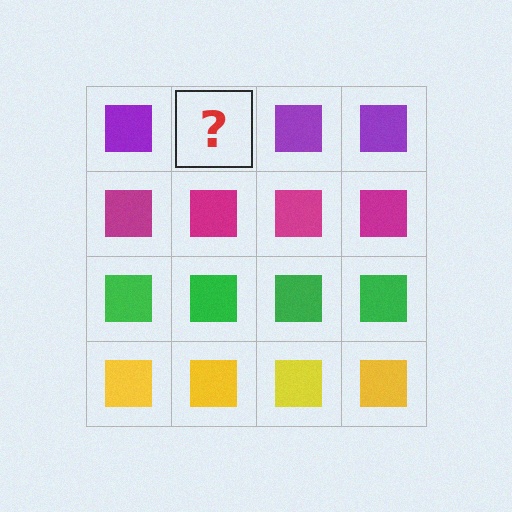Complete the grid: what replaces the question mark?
The question mark should be replaced with a purple square.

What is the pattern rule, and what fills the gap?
The rule is that each row has a consistent color. The gap should be filled with a purple square.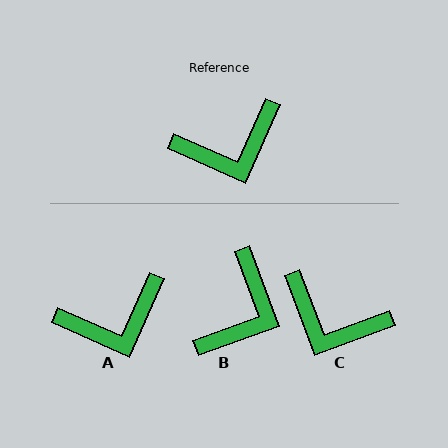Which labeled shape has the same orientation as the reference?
A.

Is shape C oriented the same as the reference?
No, it is off by about 45 degrees.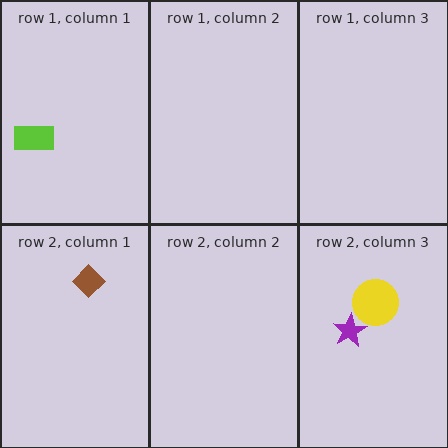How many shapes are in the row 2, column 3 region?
2.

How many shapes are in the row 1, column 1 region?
1.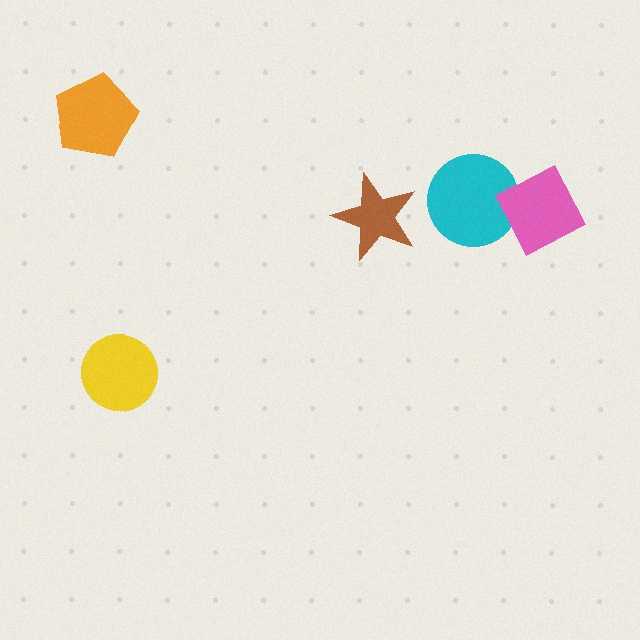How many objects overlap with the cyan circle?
1 object overlaps with the cyan circle.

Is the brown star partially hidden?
No, no other shape covers it.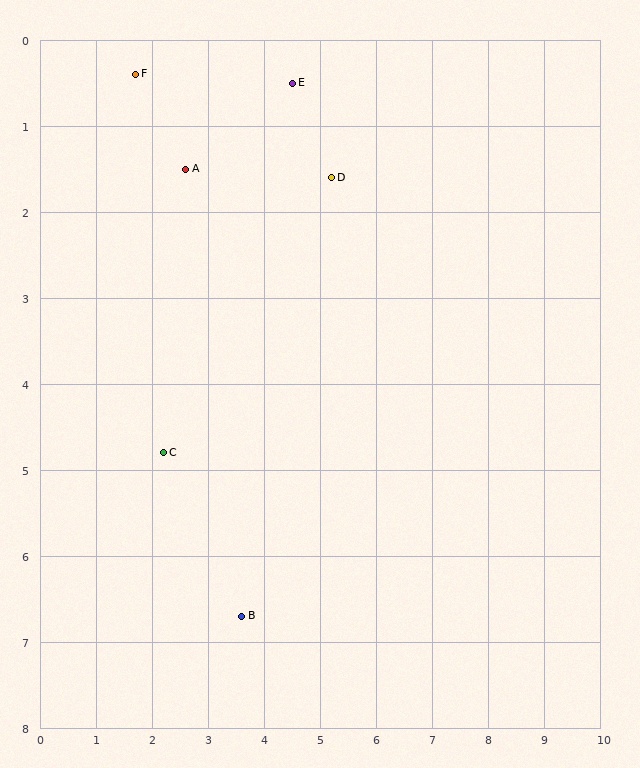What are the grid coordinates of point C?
Point C is at approximately (2.2, 4.8).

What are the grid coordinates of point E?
Point E is at approximately (4.5, 0.5).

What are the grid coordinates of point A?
Point A is at approximately (2.6, 1.5).